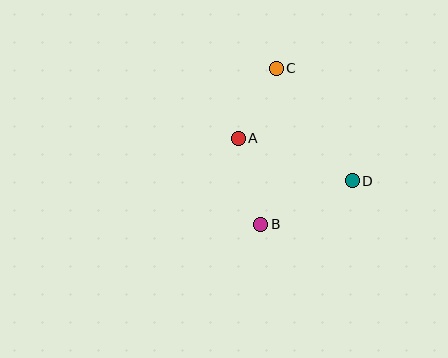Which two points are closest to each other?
Points A and C are closest to each other.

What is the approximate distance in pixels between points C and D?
The distance between C and D is approximately 136 pixels.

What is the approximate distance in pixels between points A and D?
The distance between A and D is approximately 122 pixels.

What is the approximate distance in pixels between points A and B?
The distance between A and B is approximately 89 pixels.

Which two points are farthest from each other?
Points B and C are farthest from each other.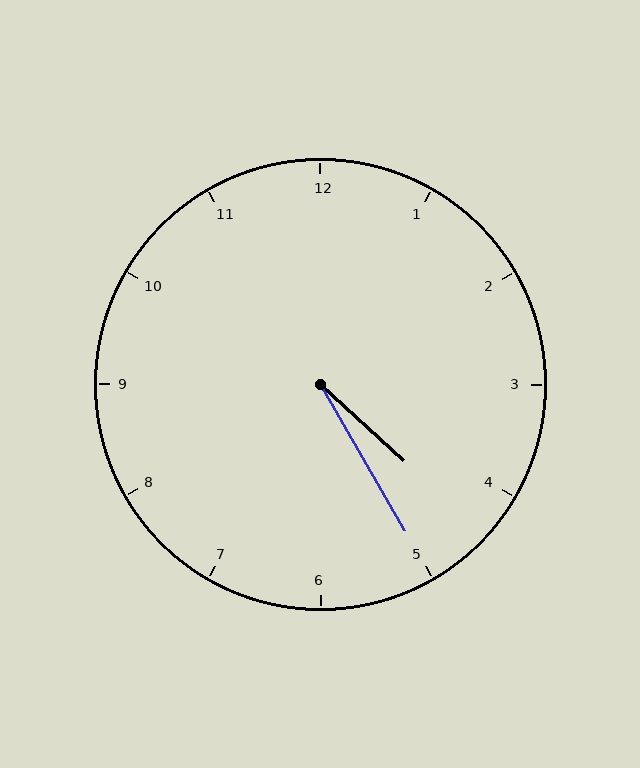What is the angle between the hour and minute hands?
Approximately 18 degrees.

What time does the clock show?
4:25.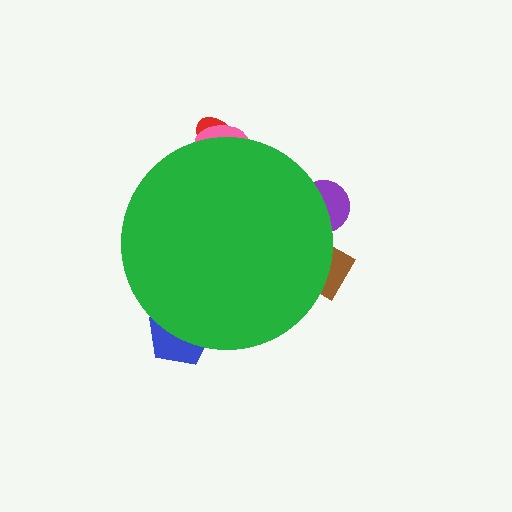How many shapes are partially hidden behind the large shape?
5 shapes are partially hidden.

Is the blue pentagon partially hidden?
Yes, the blue pentagon is partially hidden behind the green circle.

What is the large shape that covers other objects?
A green circle.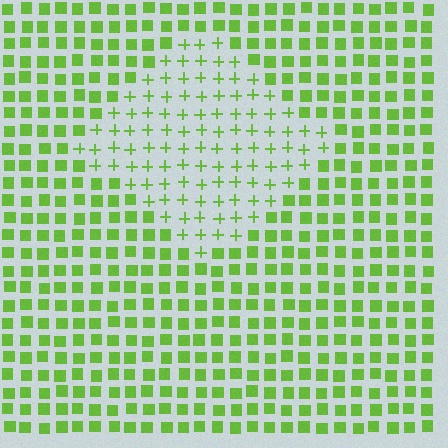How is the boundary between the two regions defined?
The boundary is defined by a change in element shape: plus signs inside vs. squares outside. All elements share the same color and spacing.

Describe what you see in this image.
The image is filled with small lime elements arranged in a uniform grid. A diamond-shaped region contains plus signs, while the surrounding area contains squares. The boundary is defined purely by the change in element shape.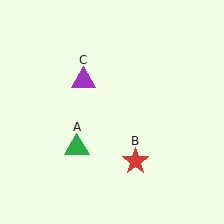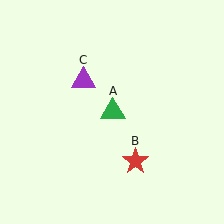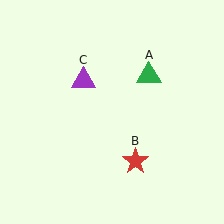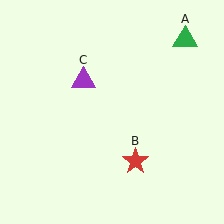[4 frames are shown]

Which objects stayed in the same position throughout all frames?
Red star (object B) and purple triangle (object C) remained stationary.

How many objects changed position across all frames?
1 object changed position: green triangle (object A).